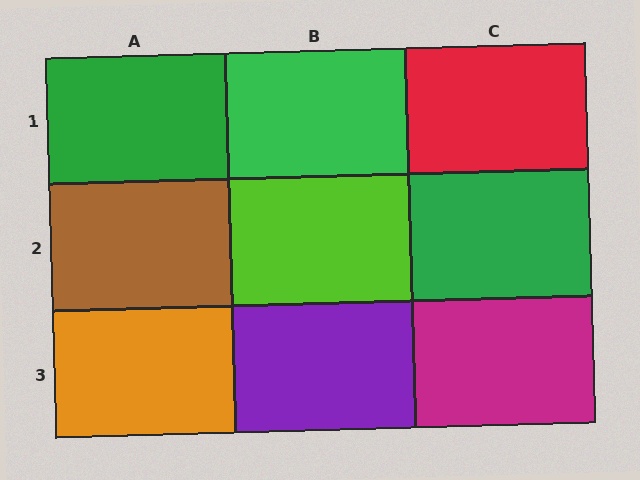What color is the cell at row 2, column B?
Lime.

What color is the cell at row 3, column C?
Magenta.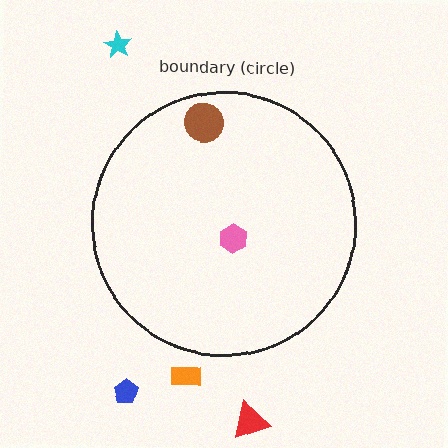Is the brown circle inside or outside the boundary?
Inside.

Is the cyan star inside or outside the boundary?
Outside.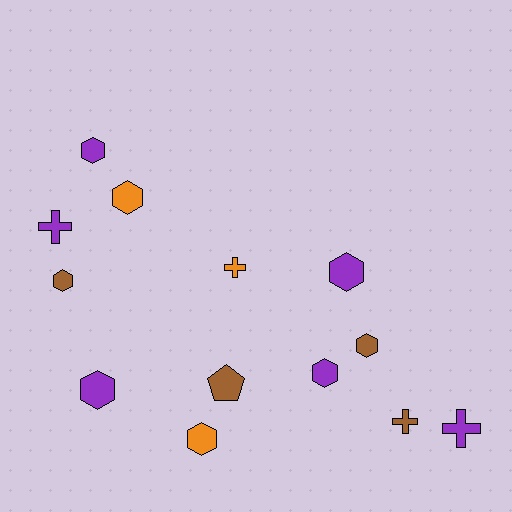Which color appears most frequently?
Purple, with 6 objects.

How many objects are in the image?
There are 13 objects.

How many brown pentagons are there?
There is 1 brown pentagon.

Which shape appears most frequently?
Hexagon, with 8 objects.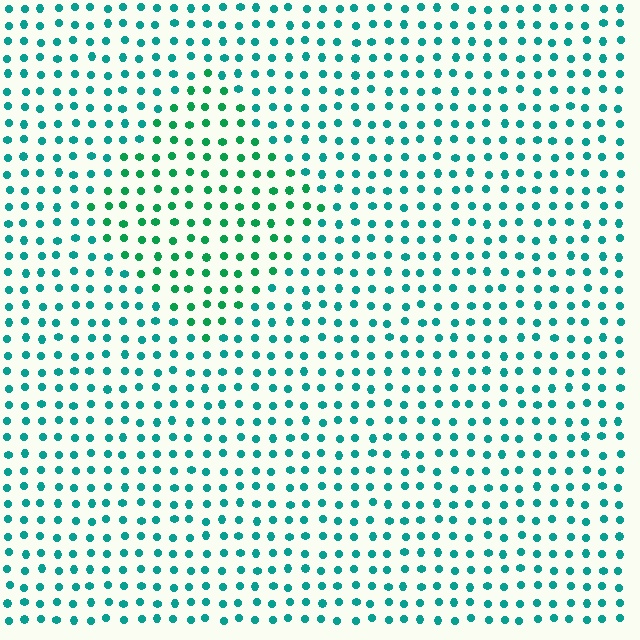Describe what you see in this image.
The image is filled with small teal elements in a uniform arrangement. A diamond-shaped region is visible where the elements are tinted to a slightly different hue, forming a subtle color boundary.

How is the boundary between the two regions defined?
The boundary is defined purely by a slight shift in hue (about 28 degrees). Spacing, size, and orientation are identical on both sides.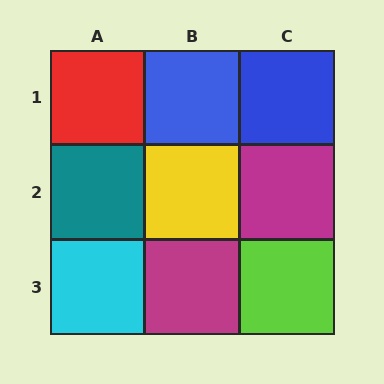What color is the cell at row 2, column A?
Teal.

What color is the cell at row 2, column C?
Magenta.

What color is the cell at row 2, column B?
Yellow.